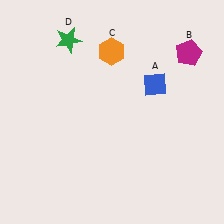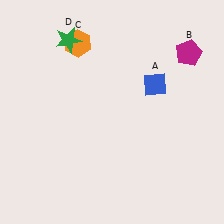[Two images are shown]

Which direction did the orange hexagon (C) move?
The orange hexagon (C) moved left.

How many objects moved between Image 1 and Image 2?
1 object moved between the two images.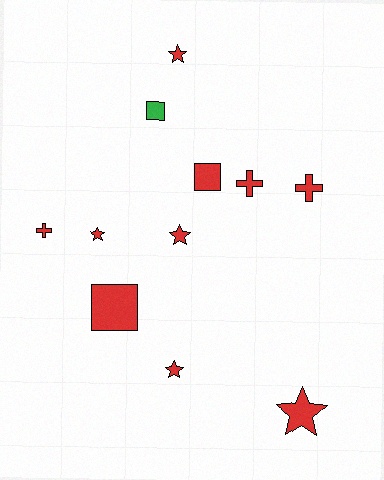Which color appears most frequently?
Red, with 10 objects.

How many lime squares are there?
There are no lime squares.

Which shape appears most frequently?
Star, with 5 objects.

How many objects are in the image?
There are 11 objects.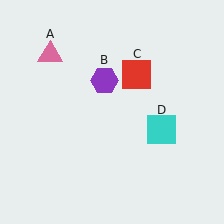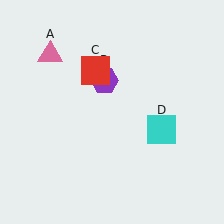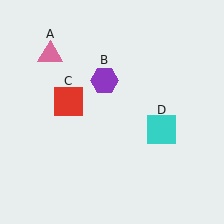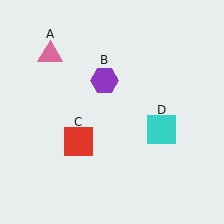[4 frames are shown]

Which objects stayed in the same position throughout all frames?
Pink triangle (object A) and purple hexagon (object B) and cyan square (object D) remained stationary.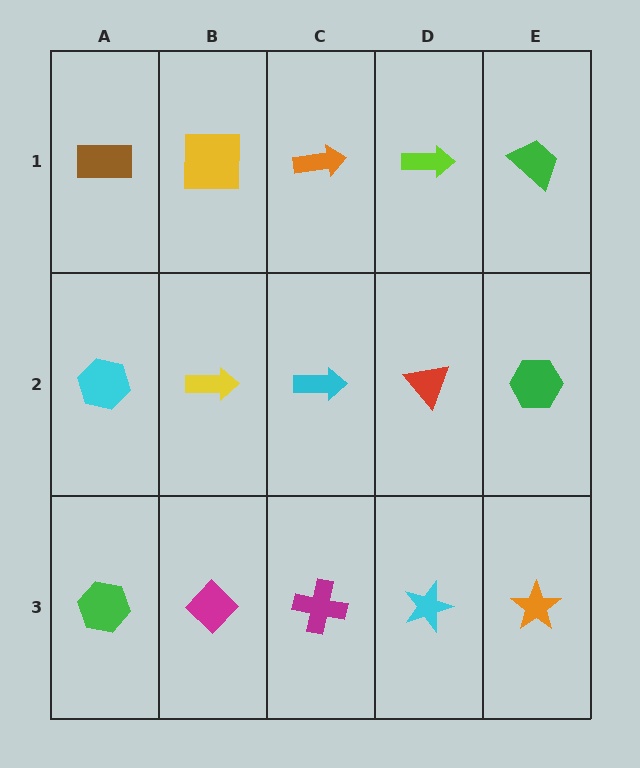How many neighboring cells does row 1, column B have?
3.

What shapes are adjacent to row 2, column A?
A brown rectangle (row 1, column A), a green hexagon (row 3, column A), a yellow arrow (row 2, column B).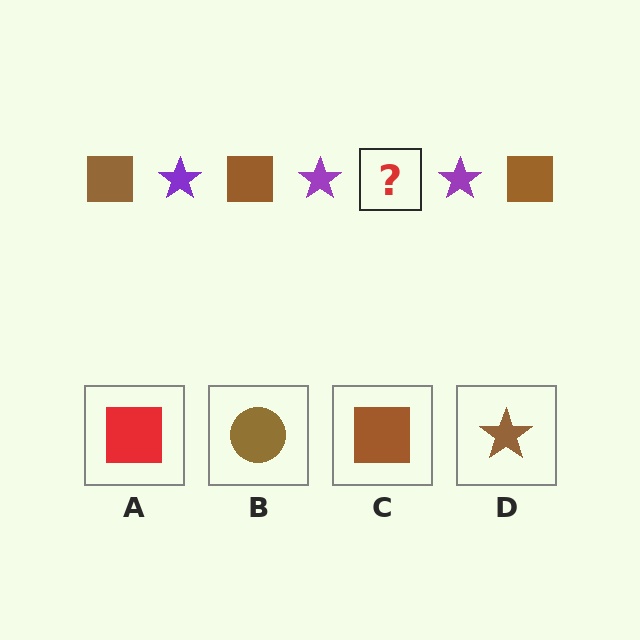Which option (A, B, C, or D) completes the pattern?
C.